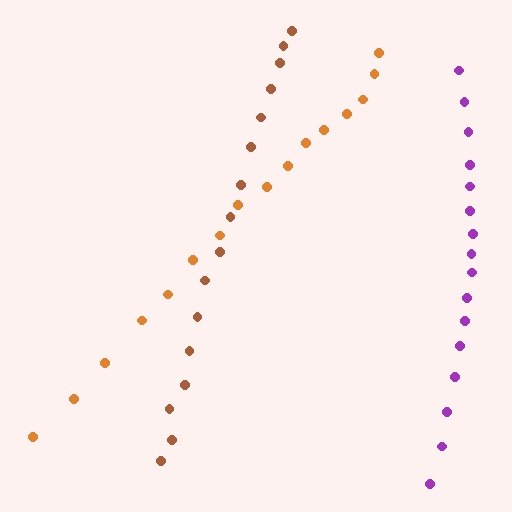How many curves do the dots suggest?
There are 3 distinct paths.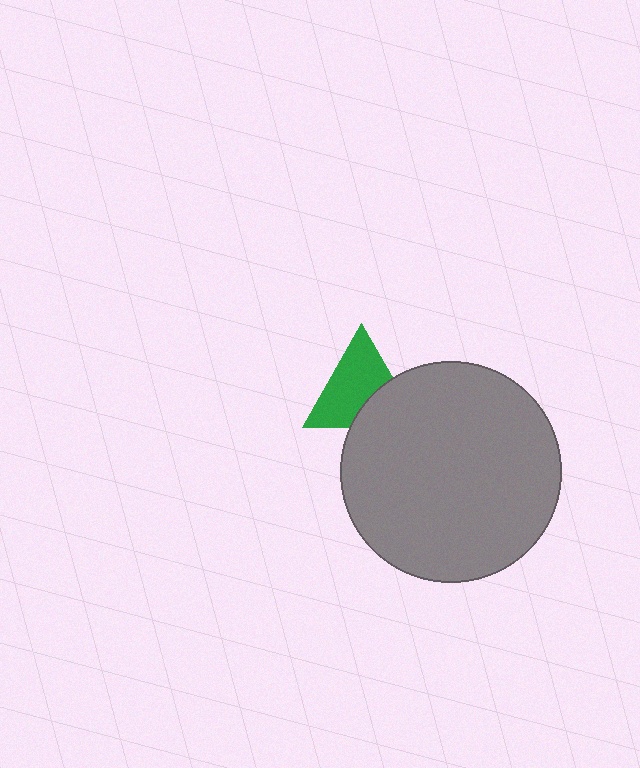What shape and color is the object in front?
The object in front is a gray circle.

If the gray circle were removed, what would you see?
You would see the complete green triangle.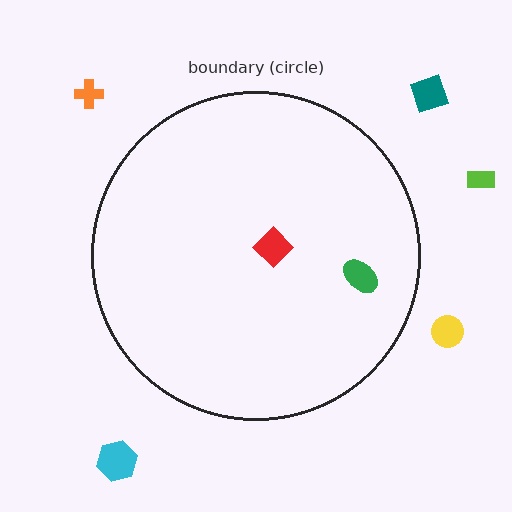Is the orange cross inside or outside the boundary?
Outside.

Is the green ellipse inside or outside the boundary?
Inside.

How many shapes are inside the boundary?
2 inside, 5 outside.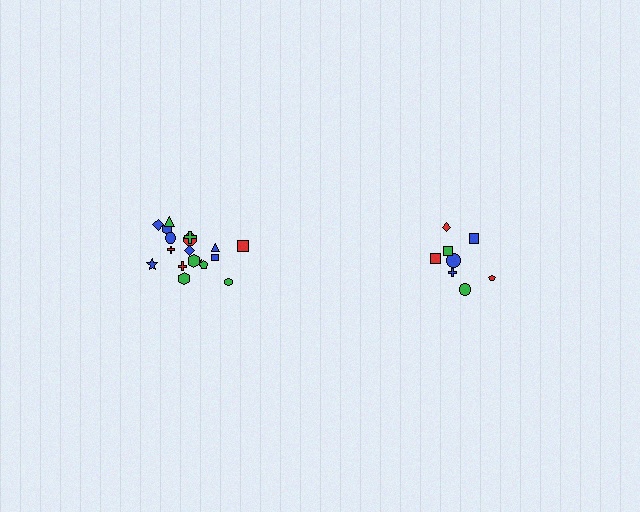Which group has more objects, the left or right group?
The left group.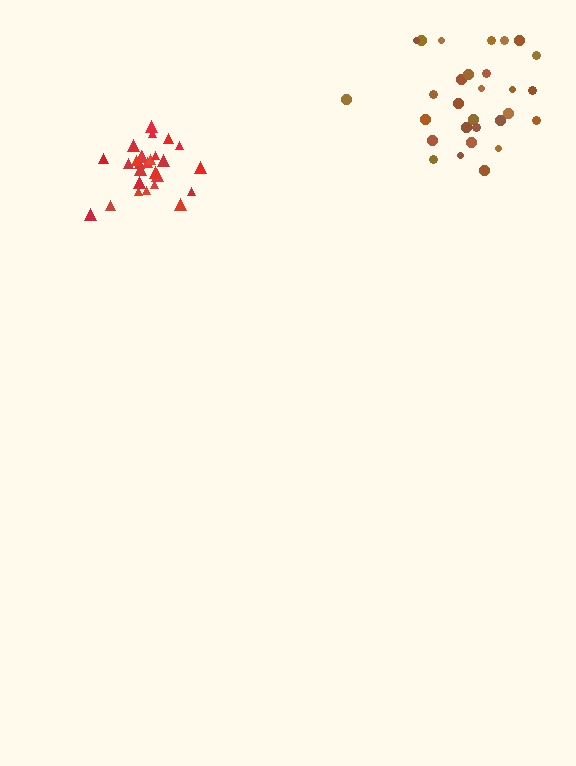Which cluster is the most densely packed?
Red.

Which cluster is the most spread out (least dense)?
Brown.